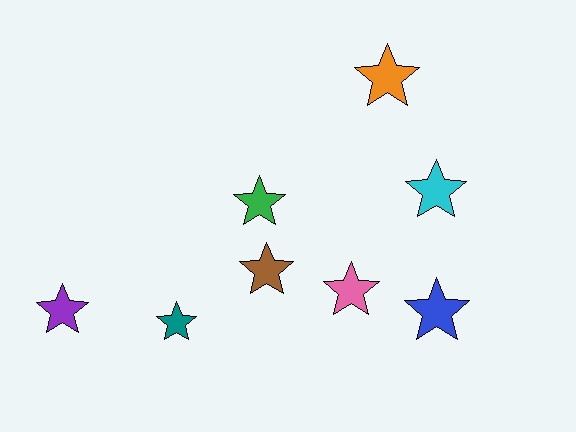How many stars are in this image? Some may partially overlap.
There are 8 stars.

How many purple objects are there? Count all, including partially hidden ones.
There is 1 purple object.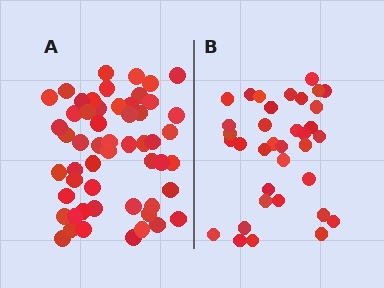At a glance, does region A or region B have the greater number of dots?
Region A (the left region) has more dots.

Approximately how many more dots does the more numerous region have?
Region A has approximately 20 more dots than region B.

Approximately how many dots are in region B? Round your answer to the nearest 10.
About 40 dots. (The exact count is 35, which rounds to 40.)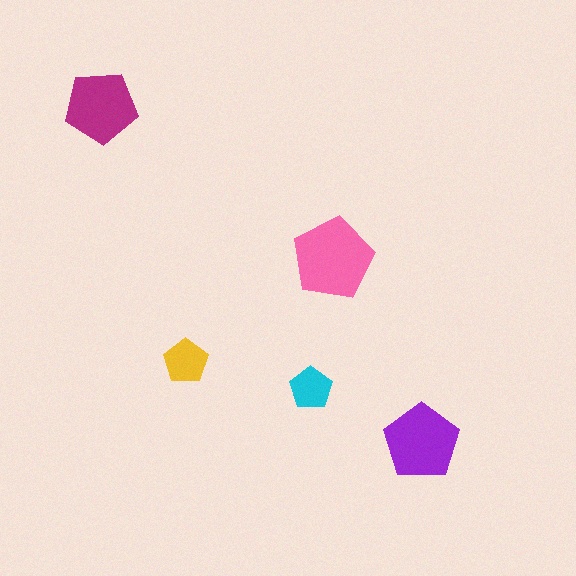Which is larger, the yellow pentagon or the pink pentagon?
The pink one.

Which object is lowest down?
The purple pentagon is bottommost.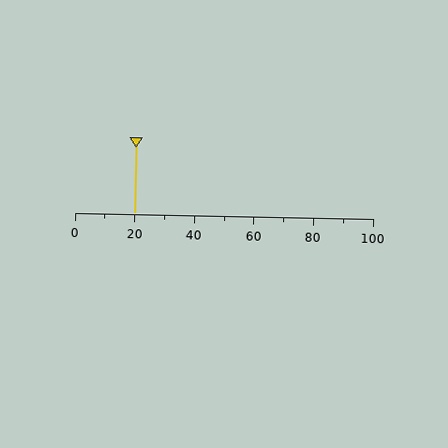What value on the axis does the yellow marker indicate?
The marker indicates approximately 20.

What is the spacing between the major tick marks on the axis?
The major ticks are spaced 20 apart.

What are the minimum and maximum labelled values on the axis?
The axis runs from 0 to 100.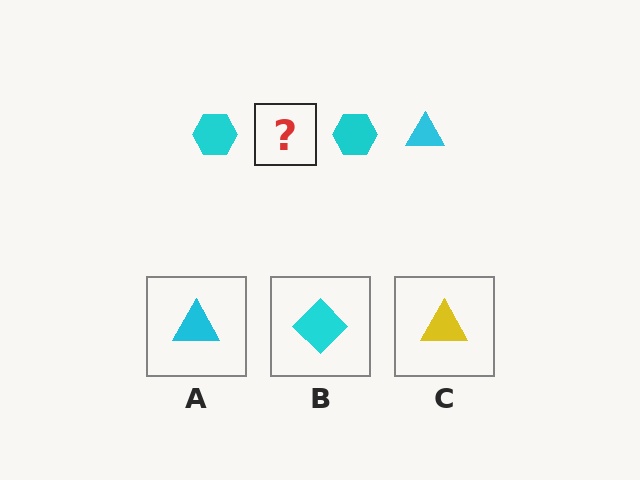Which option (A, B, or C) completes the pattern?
A.